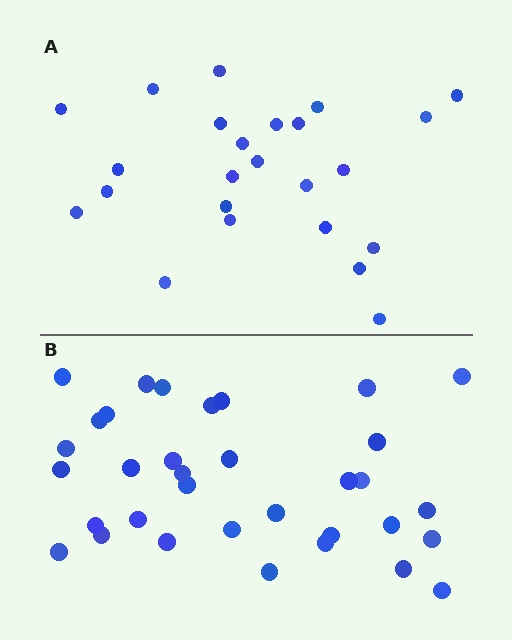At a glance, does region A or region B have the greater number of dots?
Region B (the bottom region) has more dots.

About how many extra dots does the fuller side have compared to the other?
Region B has roughly 10 or so more dots than region A.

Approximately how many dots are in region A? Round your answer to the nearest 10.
About 20 dots. (The exact count is 24, which rounds to 20.)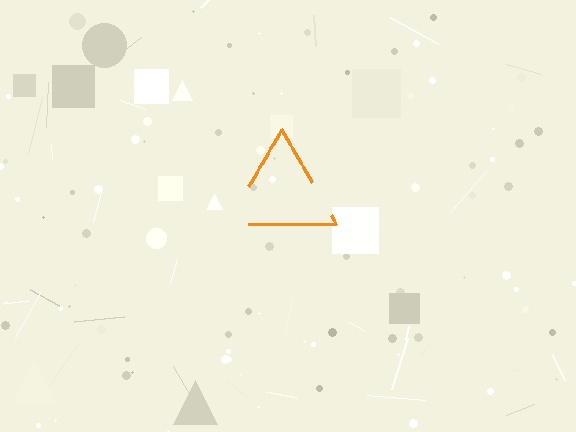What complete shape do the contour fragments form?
The contour fragments form a triangle.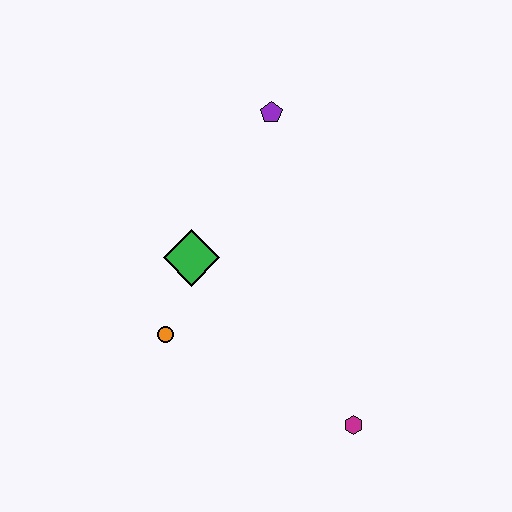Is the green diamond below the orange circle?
No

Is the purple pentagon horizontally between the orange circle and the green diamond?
No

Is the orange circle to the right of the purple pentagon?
No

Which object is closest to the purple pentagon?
The green diamond is closest to the purple pentagon.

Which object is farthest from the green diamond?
The magenta hexagon is farthest from the green diamond.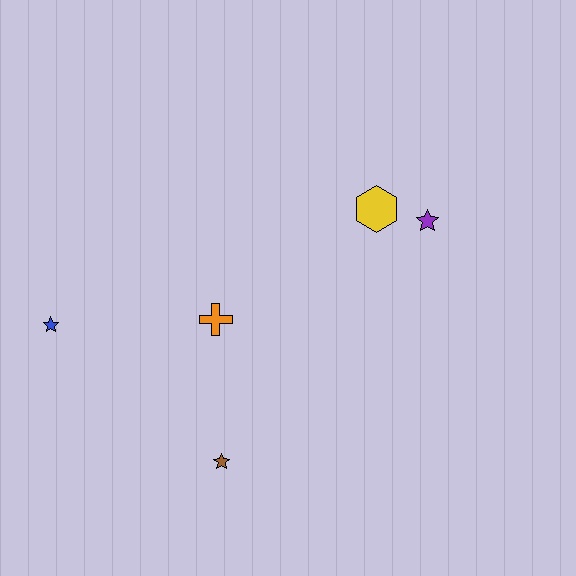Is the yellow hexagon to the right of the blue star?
Yes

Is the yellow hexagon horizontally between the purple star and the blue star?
Yes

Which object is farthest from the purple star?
The blue star is farthest from the purple star.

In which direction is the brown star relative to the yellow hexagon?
The brown star is below the yellow hexagon.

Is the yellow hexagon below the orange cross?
No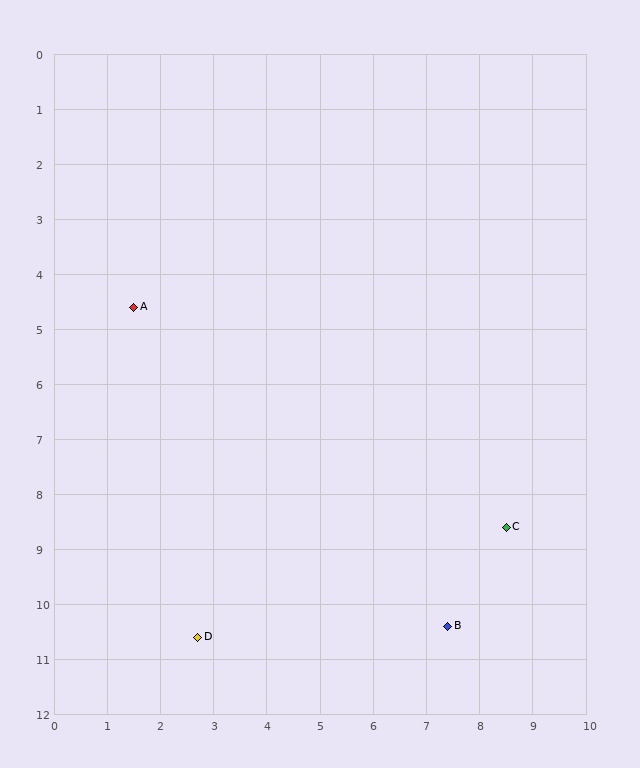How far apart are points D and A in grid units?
Points D and A are about 6.1 grid units apart.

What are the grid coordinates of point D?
Point D is at approximately (2.7, 10.6).